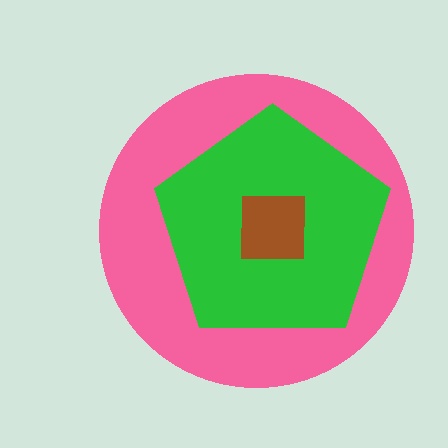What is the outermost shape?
The pink circle.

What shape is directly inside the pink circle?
The green pentagon.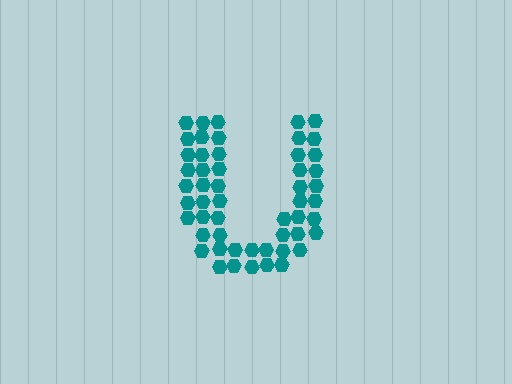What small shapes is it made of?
It is made of small hexagons.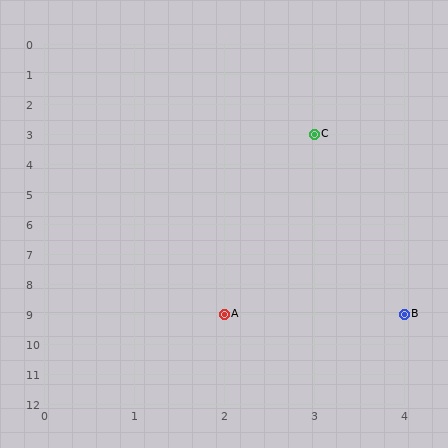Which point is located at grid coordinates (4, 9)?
Point B is at (4, 9).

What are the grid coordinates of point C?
Point C is at grid coordinates (3, 3).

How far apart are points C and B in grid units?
Points C and B are 1 column and 6 rows apart (about 6.1 grid units diagonally).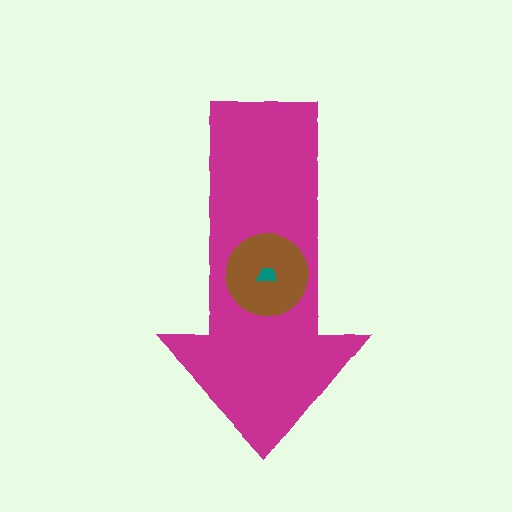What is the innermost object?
The teal trapezoid.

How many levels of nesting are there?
3.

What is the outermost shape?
The magenta arrow.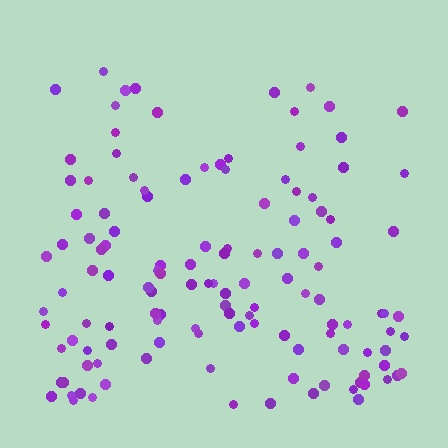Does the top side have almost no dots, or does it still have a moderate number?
Still a moderate number, just noticeably fewer than the bottom.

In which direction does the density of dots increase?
From top to bottom, with the bottom side densest.